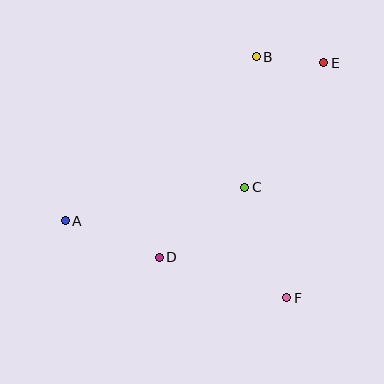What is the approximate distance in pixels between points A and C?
The distance between A and C is approximately 183 pixels.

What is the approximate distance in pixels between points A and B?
The distance between A and B is approximately 252 pixels.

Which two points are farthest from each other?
Points A and E are farthest from each other.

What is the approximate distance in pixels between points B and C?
The distance between B and C is approximately 131 pixels.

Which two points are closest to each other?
Points B and E are closest to each other.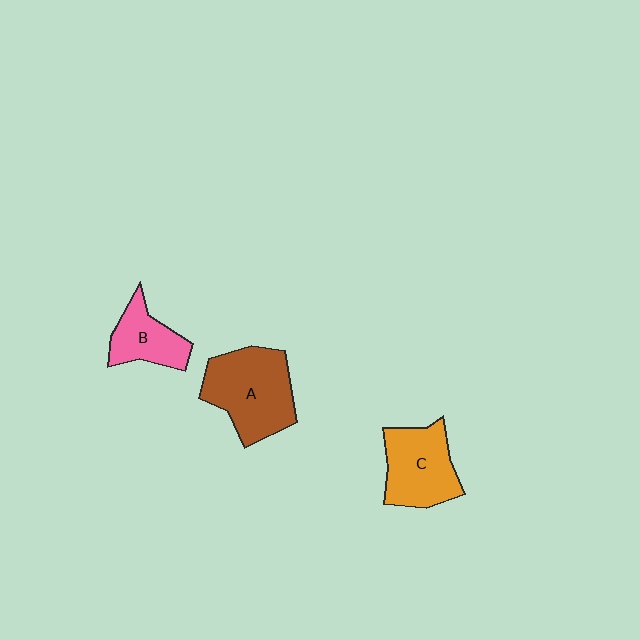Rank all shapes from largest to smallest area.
From largest to smallest: A (brown), C (orange), B (pink).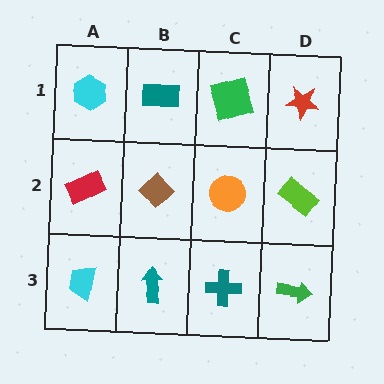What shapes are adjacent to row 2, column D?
A red star (row 1, column D), a green arrow (row 3, column D), an orange circle (row 2, column C).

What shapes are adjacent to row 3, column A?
A red rectangle (row 2, column A), a teal arrow (row 3, column B).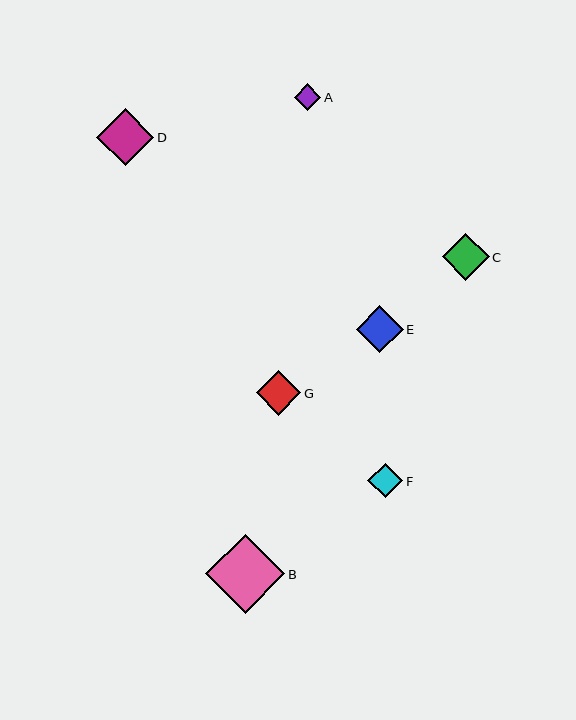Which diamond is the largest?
Diamond B is the largest with a size of approximately 79 pixels.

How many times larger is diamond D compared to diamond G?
Diamond D is approximately 1.3 times the size of diamond G.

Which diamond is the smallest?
Diamond A is the smallest with a size of approximately 26 pixels.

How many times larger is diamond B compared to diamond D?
Diamond B is approximately 1.4 times the size of diamond D.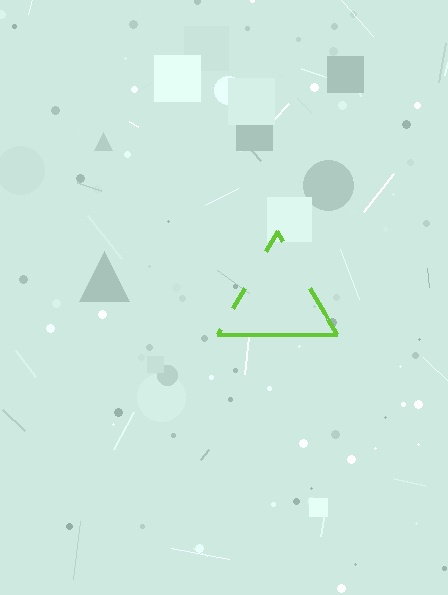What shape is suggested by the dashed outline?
The dashed outline suggests a triangle.